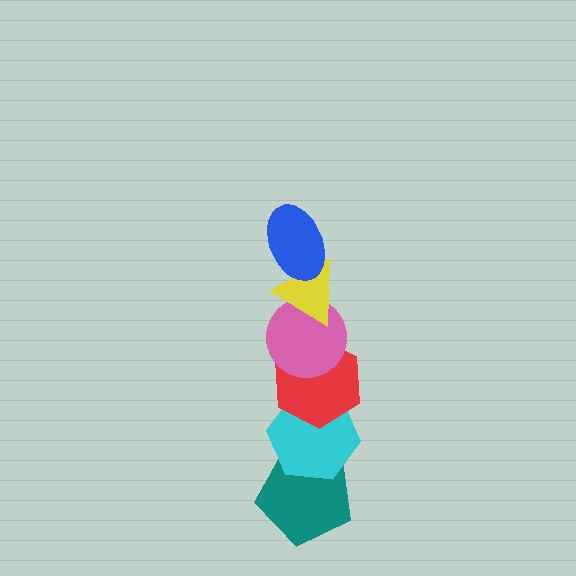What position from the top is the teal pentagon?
The teal pentagon is 6th from the top.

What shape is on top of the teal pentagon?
The cyan hexagon is on top of the teal pentagon.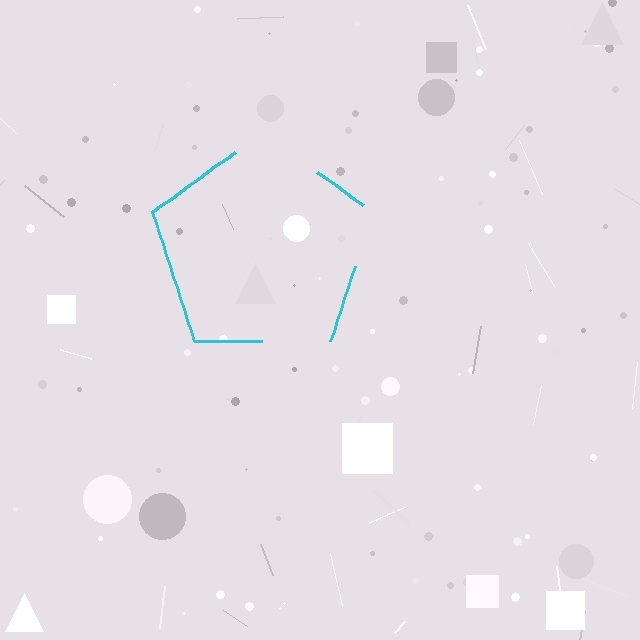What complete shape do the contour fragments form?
The contour fragments form a pentagon.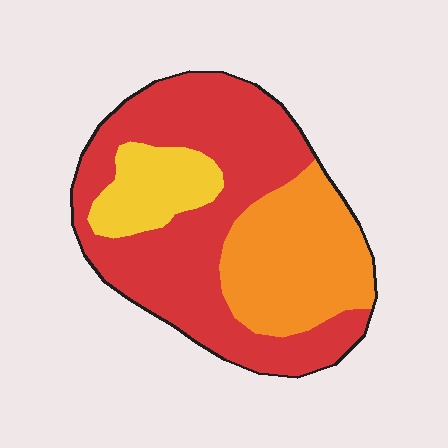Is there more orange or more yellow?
Orange.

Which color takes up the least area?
Yellow, at roughly 15%.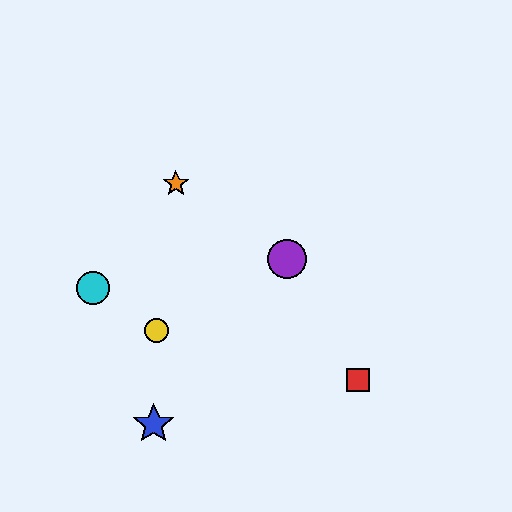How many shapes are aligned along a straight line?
3 shapes (the green circle, the yellow circle, the purple circle) are aligned along a straight line.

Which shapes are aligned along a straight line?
The green circle, the yellow circle, the purple circle are aligned along a straight line.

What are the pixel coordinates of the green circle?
The green circle is at (291, 257).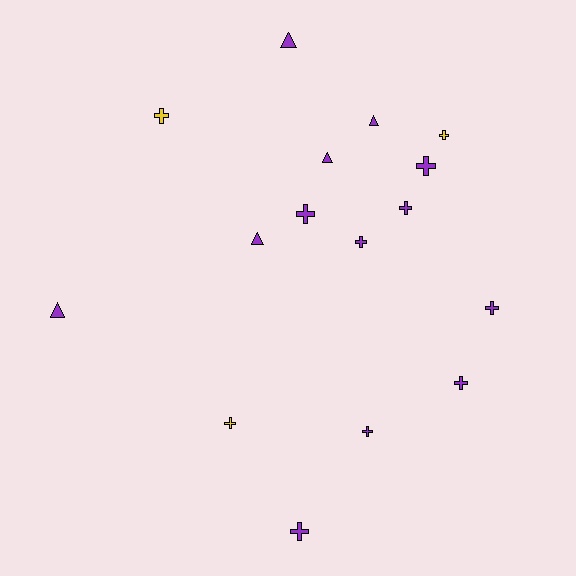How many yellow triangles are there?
There are no yellow triangles.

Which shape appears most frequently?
Cross, with 11 objects.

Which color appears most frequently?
Purple, with 13 objects.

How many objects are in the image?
There are 16 objects.